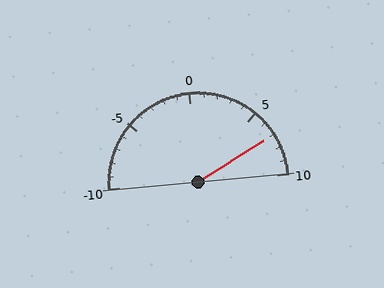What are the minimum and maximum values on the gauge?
The gauge ranges from -10 to 10.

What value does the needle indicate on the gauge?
The needle indicates approximately 7.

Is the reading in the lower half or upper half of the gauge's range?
The reading is in the upper half of the range (-10 to 10).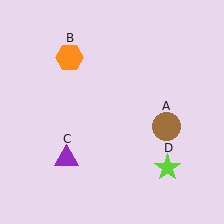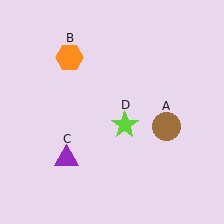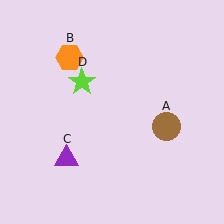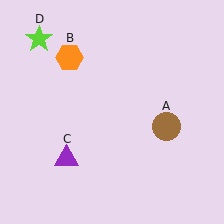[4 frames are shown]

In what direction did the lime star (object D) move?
The lime star (object D) moved up and to the left.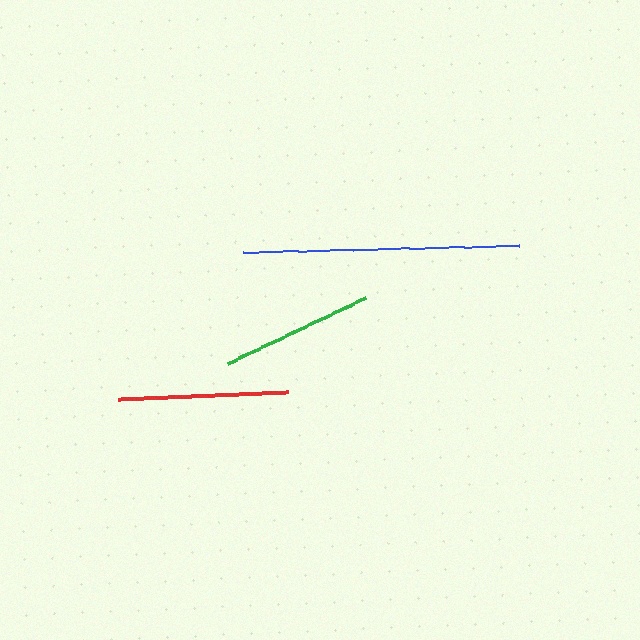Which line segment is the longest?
The blue line is the longest at approximately 276 pixels.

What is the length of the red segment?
The red segment is approximately 170 pixels long.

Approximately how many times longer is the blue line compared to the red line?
The blue line is approximately 1.6 times the length of the red line.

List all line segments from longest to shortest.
From longest to shortest: blue, red, green.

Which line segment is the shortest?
The green line is the shortest at approximately 153 pixels.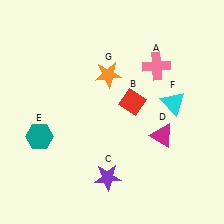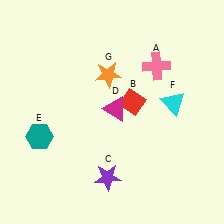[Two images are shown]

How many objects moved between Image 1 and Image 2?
1 object moved between the two images.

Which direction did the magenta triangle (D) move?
The magenta triangle (D) moved left.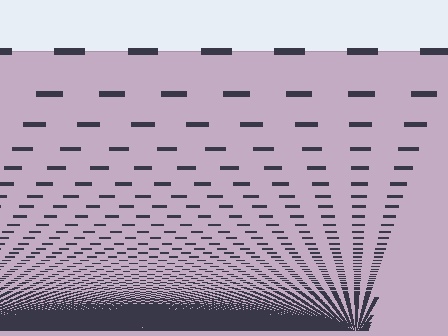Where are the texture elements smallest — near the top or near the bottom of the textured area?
Near the bottom.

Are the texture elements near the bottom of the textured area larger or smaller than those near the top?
Smaller. The gradient is inverted — elements near the bottom are smaller and denser.